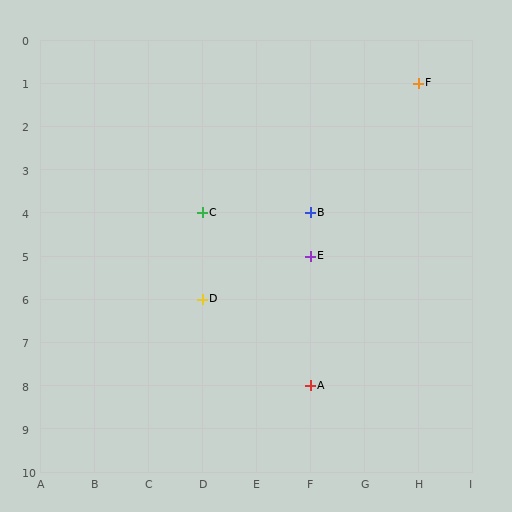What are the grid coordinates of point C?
Point C is at grid coordinates (D, 4).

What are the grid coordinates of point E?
Point E is at grid coordinates (F, 5).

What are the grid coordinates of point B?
Point B is at grid coordinates (F, 4).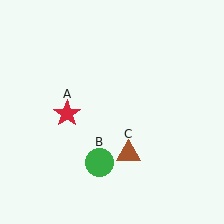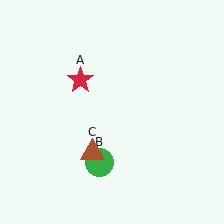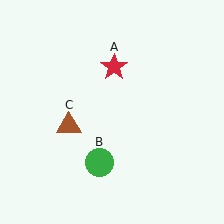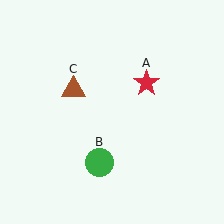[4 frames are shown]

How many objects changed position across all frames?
2 objects changed position: red star (object A), brown triangle (object C).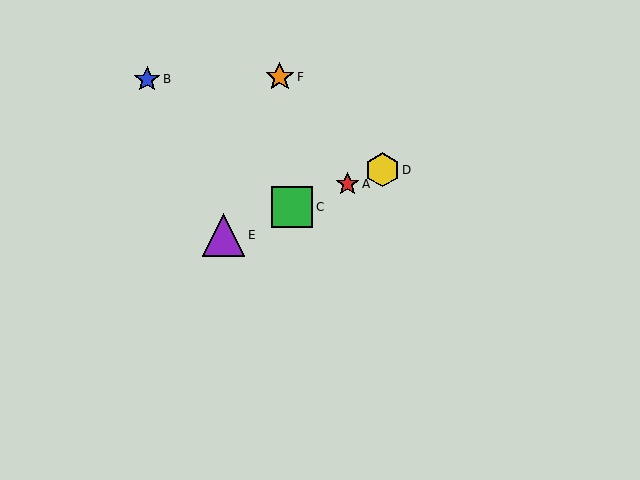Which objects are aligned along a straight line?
Objects A, C, D, E are aligned along a straight line.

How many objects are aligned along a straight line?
4 objects (A, C, D, E) are aligned along a straight line.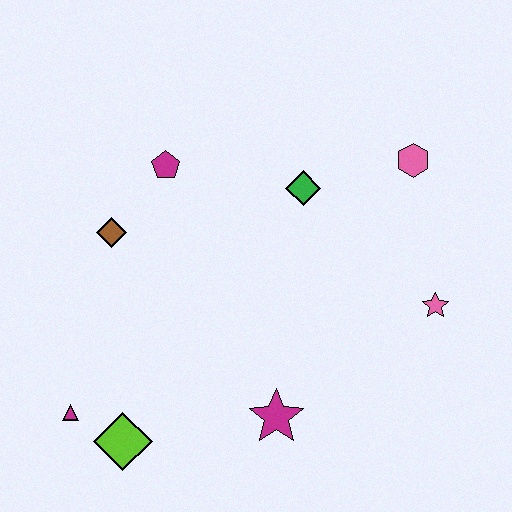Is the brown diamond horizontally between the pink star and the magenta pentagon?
No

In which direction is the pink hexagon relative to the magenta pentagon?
The pink hexagon is to the right of the magenta pentagon.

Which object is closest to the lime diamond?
The magenta triangle is closest to the lime diamond.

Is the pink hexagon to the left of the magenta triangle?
No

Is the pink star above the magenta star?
Yes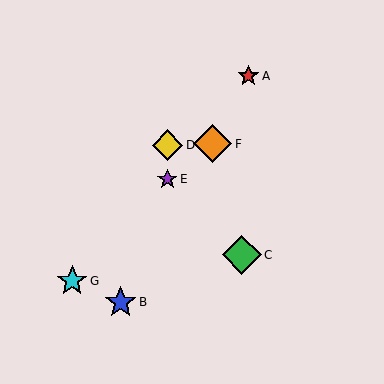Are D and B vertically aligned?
No, D is at x≈167 and B is at x≈121.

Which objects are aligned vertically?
Objects D, E are aligned vertically.